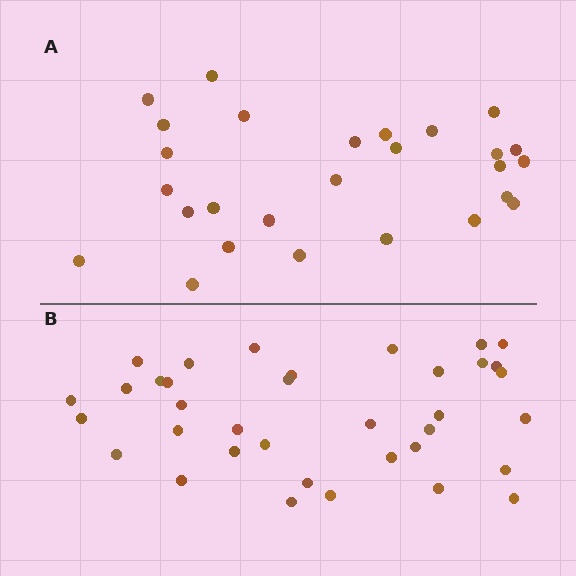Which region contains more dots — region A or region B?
Region B (the bottom region) has more dots.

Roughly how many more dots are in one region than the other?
Region B has roughly 8 or so more dots than region A.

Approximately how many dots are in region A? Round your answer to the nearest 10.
About 30 dots. (The exact count is 27, which rounds to 30.)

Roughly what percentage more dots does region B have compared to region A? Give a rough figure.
About 35% more.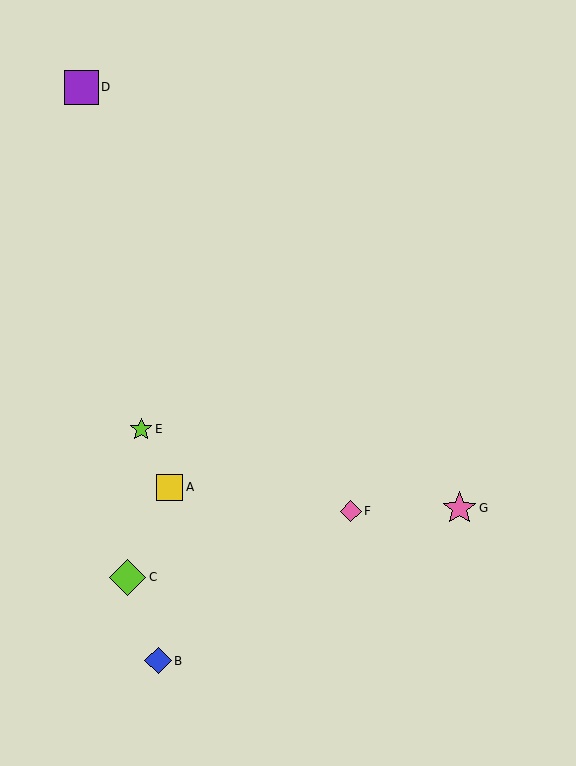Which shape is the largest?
The lime diamond (labeled C) is the largest.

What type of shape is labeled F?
Shape F is a pink diamond.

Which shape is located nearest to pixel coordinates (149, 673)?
The blue diamond (labeled B) at (158, 661) is nearest to that location.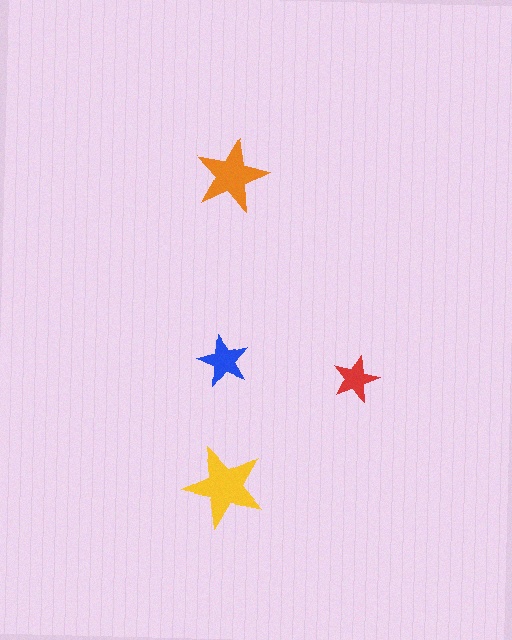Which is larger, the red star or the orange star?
The orange one.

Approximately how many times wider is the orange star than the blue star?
About 1.5 times wider.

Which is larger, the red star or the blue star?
The blue one.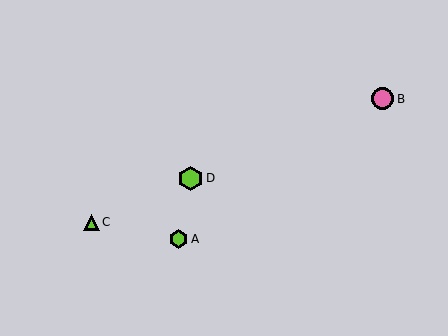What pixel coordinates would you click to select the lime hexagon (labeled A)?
Click at (178, 239) to select the lime hexagon A.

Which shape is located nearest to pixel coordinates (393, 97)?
The pink circle (labeled B) at (383, 99) is nearest to that location.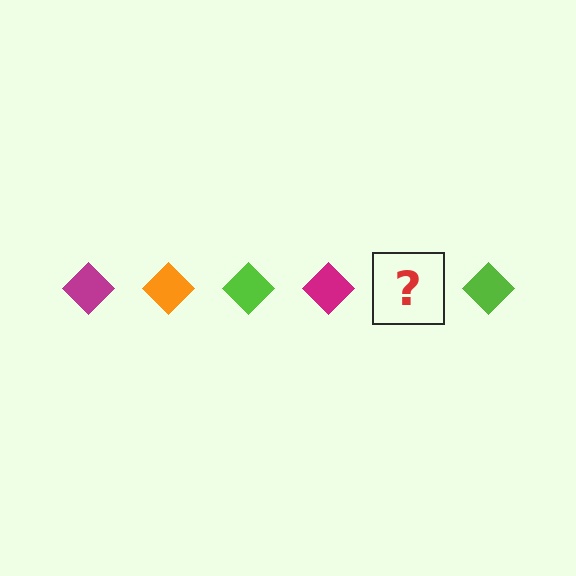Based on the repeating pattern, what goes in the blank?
The blank should be an orange diamond.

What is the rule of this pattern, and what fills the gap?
The rule is that the pattern cycles through magenta, orange, lime diamonds. The gap should be filled with an orange diamond.